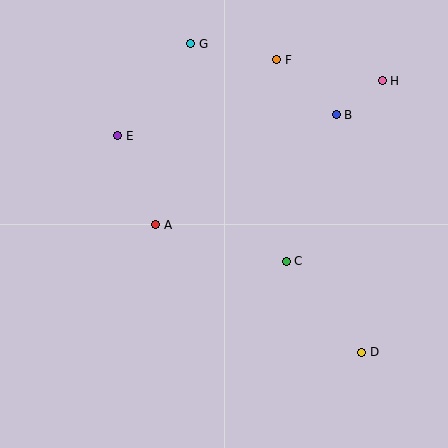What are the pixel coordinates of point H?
Point H is at (382, 81).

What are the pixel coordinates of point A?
Point A is at (155, 225).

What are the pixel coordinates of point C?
Point C is at (286, 261).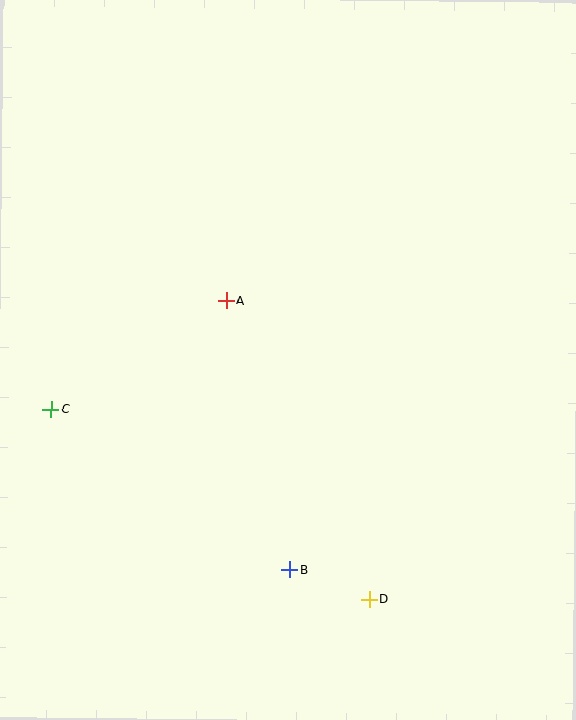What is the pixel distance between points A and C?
The distance between A and C is 205 pixels.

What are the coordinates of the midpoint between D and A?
The midpoint between D and A is at (297, 450).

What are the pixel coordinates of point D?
Point D is at (369, 599).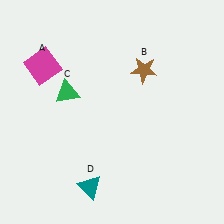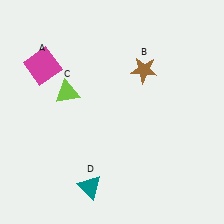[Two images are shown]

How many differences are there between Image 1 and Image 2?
There is 1 difference between the two images.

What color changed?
The triangle (C) changed from green in Image 1 to lime in Image 2.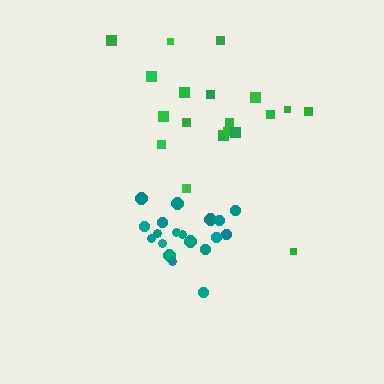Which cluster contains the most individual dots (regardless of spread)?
Green (19).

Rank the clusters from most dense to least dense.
teal, green.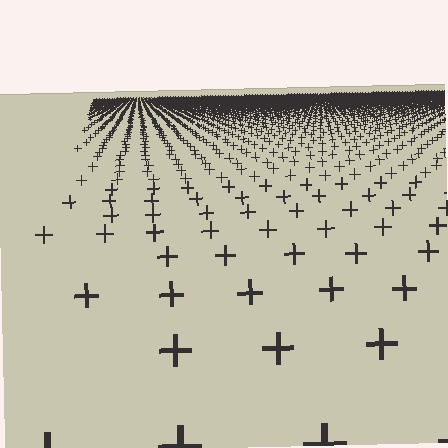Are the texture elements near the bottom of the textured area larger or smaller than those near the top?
Larger. Near the bottom, elements are closer to the viewer and appear at a bigger on-screen size.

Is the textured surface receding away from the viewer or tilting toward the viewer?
The surface is receding away from the viewer. Texture elements get smaller and denser toward the top.